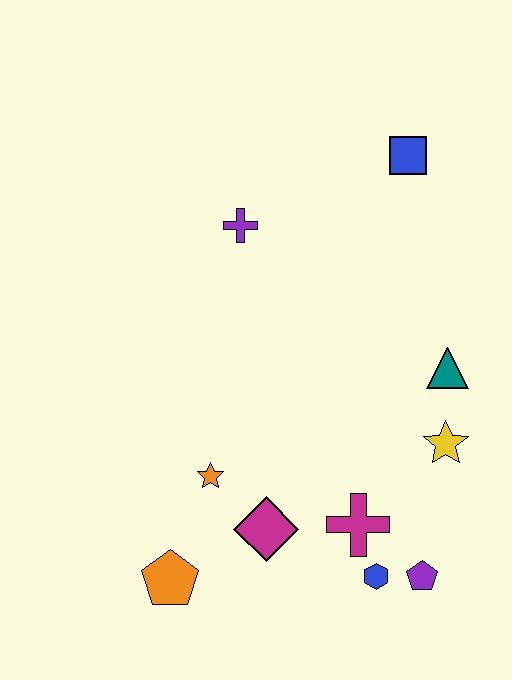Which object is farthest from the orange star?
The blue square is farthest from the orange star.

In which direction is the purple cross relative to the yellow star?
The purple cross is above the yellow star.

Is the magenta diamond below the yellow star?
Yes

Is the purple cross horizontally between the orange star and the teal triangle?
Yes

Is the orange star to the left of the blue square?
Yes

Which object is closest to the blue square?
The purple cross is closest to the blue square.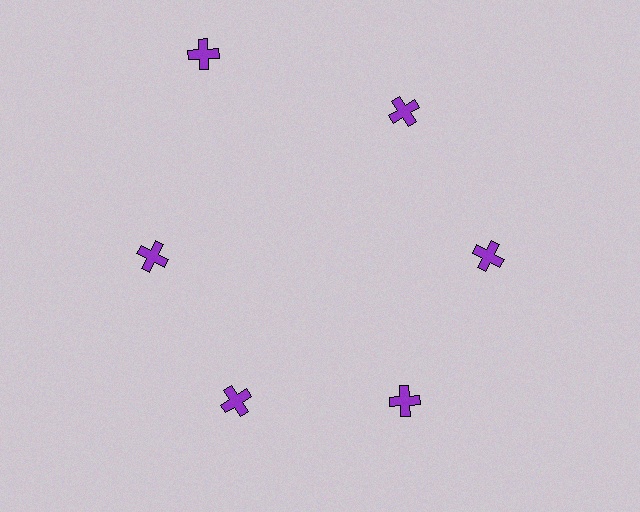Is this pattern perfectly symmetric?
No. The 6 purple crosses are arranged in a ring, but one element near the 11 o'clock position is pushed outward from the center, breaking the 6-fold rotational symmetry.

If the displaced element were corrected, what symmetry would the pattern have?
It would have 6-fold rotational symmetry — the pattern would map onto itself every 60 degrees.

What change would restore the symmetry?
The symmetry would be restored by moving it inward, back onto the ring so that all 6 crosses sit at equal angles and equal distance from the center.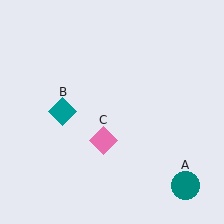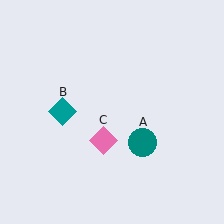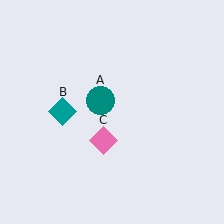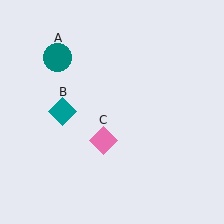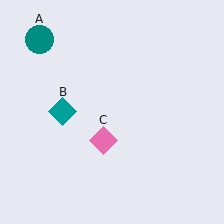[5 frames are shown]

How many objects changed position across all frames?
1 object changed position: teal circle (object A).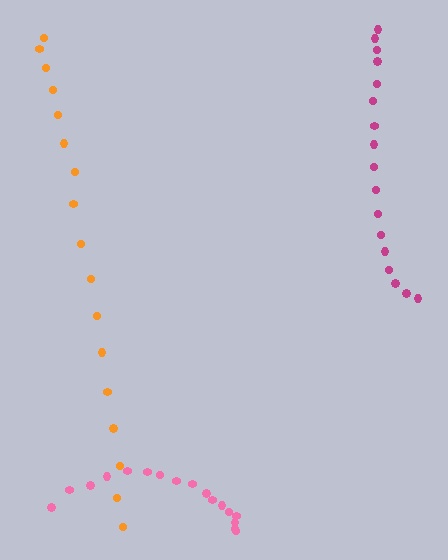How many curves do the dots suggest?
There are 3 distinct paths.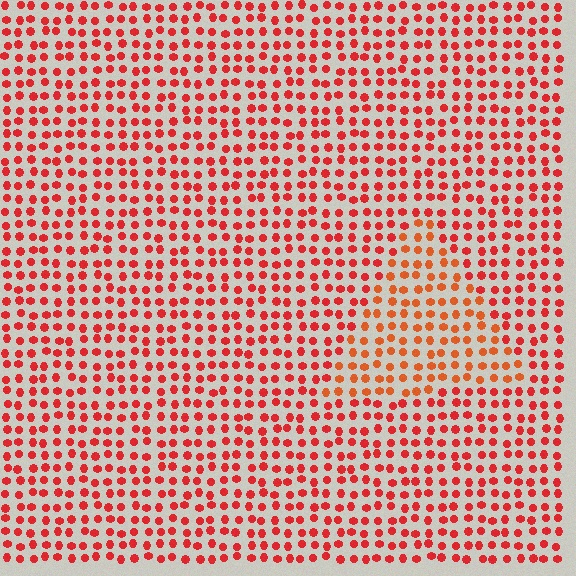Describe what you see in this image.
The image is filled with small red elements in a uniform arrangement. A triangle-shaped region is visible where the elements are tinted to a slightly different hue, forming a subtle color boundary.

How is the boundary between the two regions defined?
The boundary is defined purely by a slight shift in hue (about 20 degrees). Spacing, size, and orientation are identical on both sides.